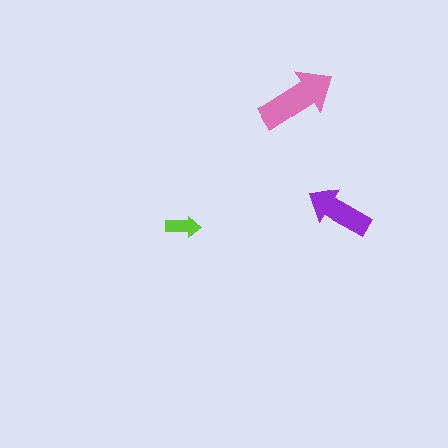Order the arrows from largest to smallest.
the pink one, the purple one, the lime one.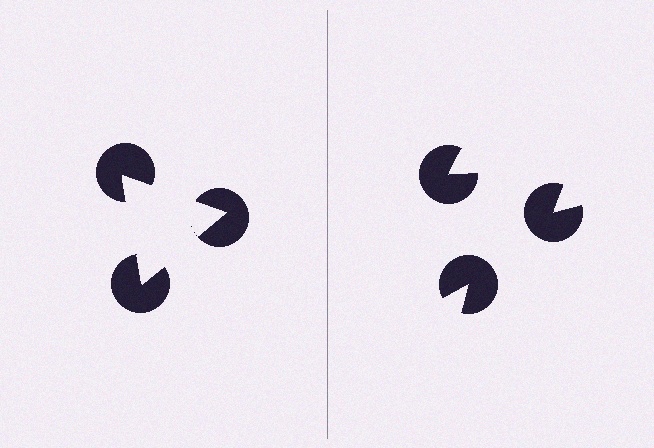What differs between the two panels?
The pac-man discs are positioned identically on both sides; only the wedge orientations differ. On the left they align to a triangle; on the right they are misaligned.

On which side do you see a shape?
An illusory triangle appears on the left side. On the right side the wedge cuts are rotated, so no coherent shape forms.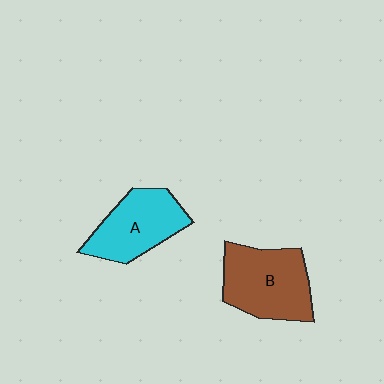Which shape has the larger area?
Shape B (brown).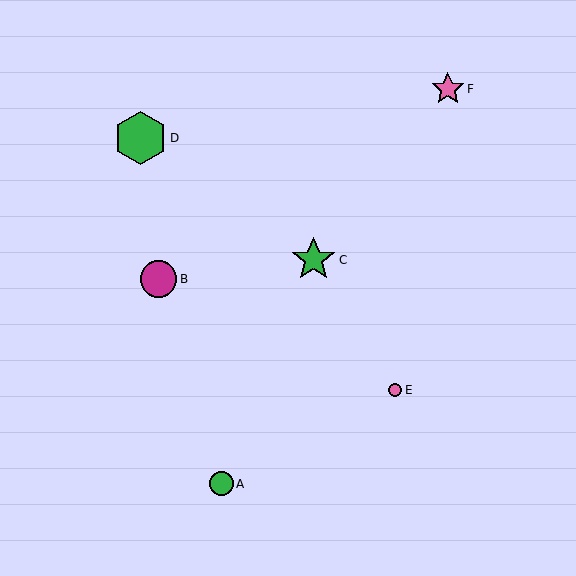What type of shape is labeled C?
Shape C is a green star.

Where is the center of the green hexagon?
The center of the green hexagon is at (140, 138).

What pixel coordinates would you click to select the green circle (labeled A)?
Click at (221, 484) to select the green circle A.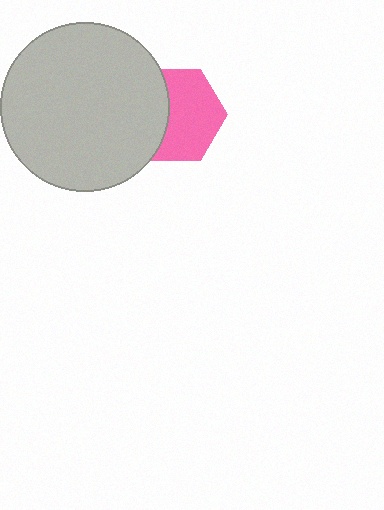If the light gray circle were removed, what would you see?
You would see the complete pink hexagon.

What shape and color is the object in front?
The object in front is a light gray circle.